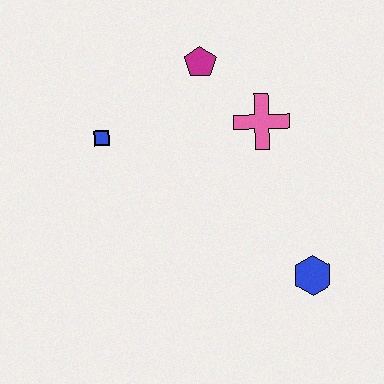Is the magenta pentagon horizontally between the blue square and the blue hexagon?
Yes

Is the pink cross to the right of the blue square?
Yes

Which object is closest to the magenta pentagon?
The pink cross is closest to the magenta pentagon.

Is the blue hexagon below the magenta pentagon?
Yes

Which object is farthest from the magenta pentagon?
The blue hexagon is farthest from the magenta pentagon.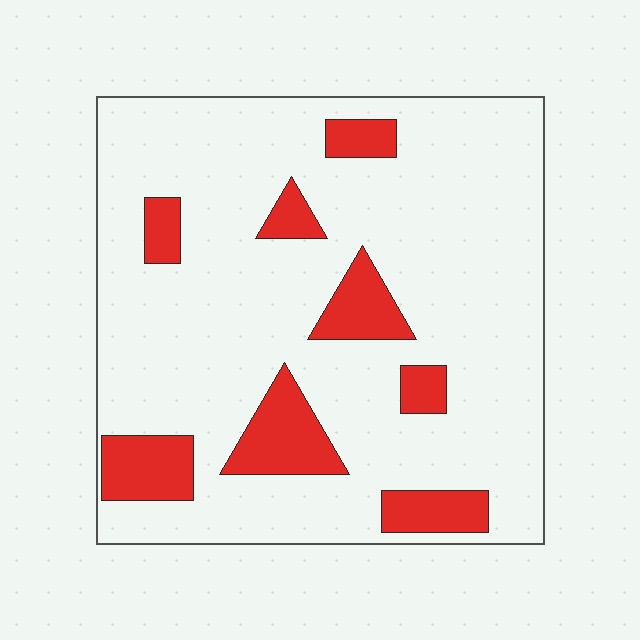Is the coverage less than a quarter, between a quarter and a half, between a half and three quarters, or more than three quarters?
Less than a quarter.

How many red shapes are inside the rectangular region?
8.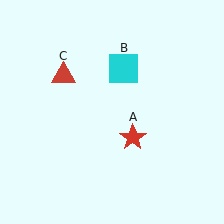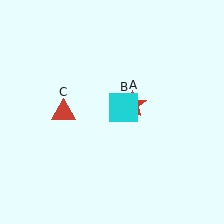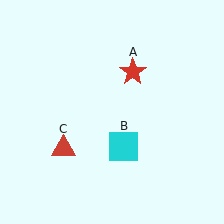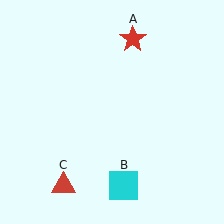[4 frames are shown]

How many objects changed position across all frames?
3 objects changed position: red star (object A), cyan square (object B), red triangle (object C).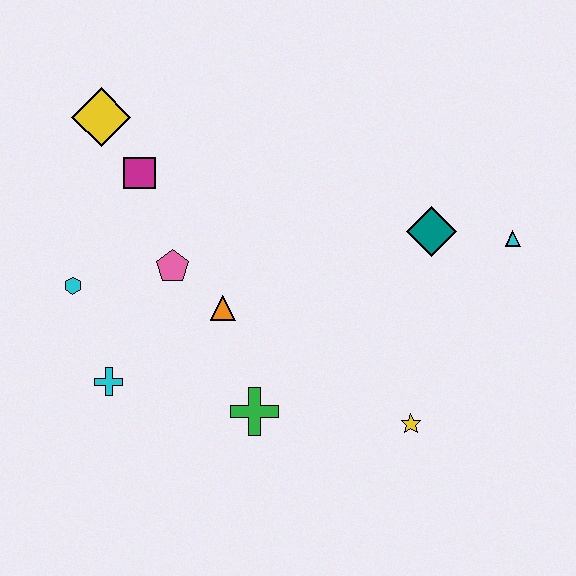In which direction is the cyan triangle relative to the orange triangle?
The cyan triangle is to the right of the orange triangle.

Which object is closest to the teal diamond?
The cyan triangle is closest to the teal diamond.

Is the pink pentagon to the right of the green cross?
No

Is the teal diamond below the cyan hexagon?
No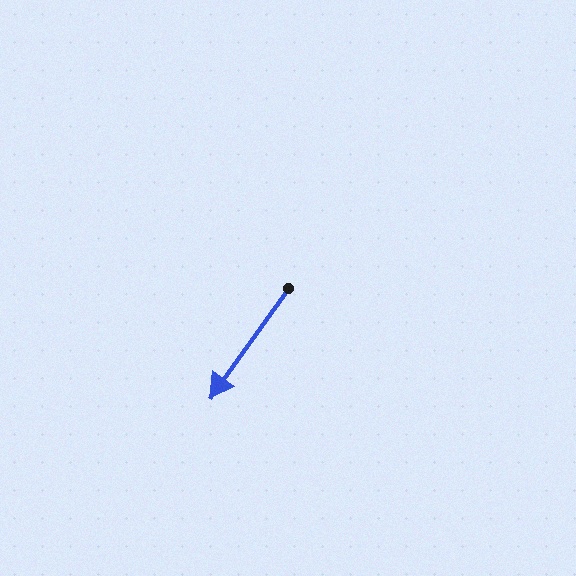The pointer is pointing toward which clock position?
Roughly 7 o'clock.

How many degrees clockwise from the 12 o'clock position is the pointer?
Approximately 216 degrees.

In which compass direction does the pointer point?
Southwest.